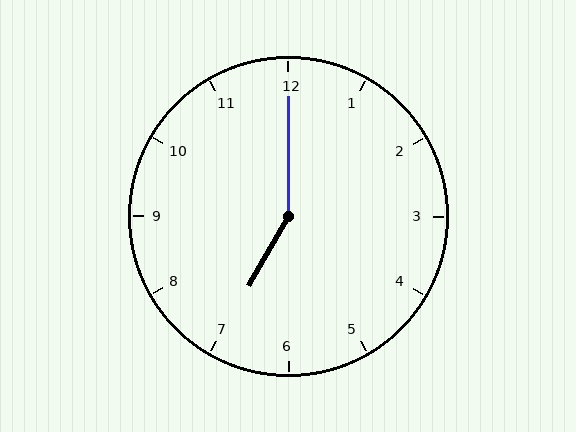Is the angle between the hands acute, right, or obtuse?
It is obtuse.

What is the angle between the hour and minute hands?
Approximately 150 degrees.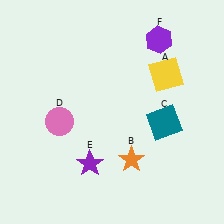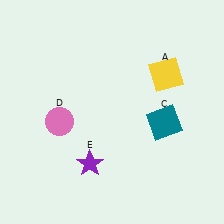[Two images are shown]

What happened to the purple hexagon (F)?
The purple hexagon (F) was removed in Image 2. It was in the top-right area of Image 1.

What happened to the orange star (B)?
The orange star (B) was removed in Image 2. It was in the bottom-right area of Image 1.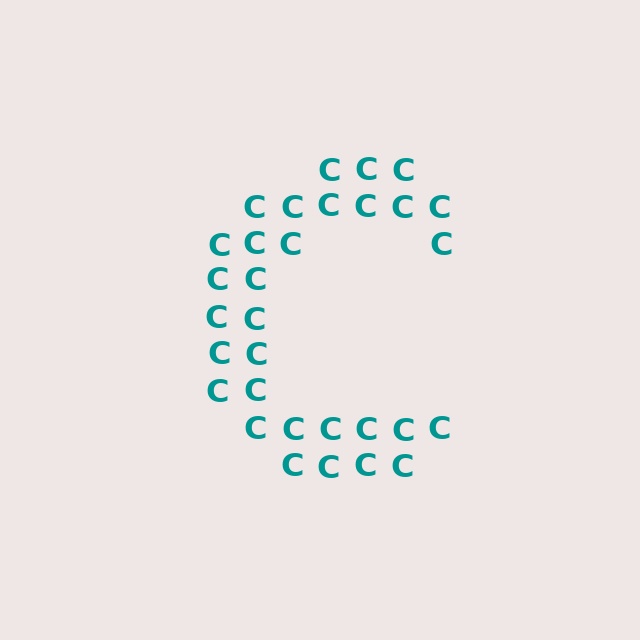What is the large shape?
The large shape is the letter C.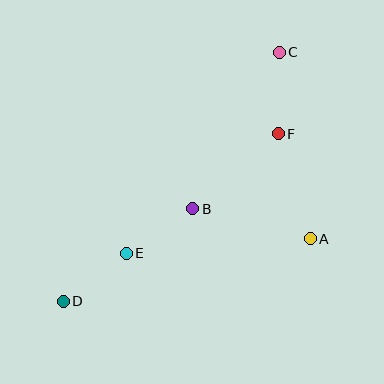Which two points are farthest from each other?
Points C and D are farthest from each other.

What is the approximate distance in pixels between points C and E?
The distance between C and E is approximately 253 pixels.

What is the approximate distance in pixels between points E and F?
The distance between E and F is approximately 193 pixels.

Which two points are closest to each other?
Points D and E are closest to each other.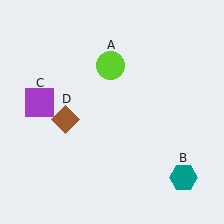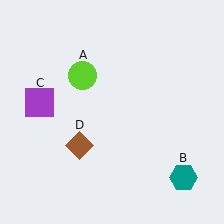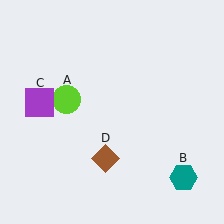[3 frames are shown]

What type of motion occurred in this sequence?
The lime circle (object A), brown diamond (object D) rotated counterclockwise around the center of the scene.